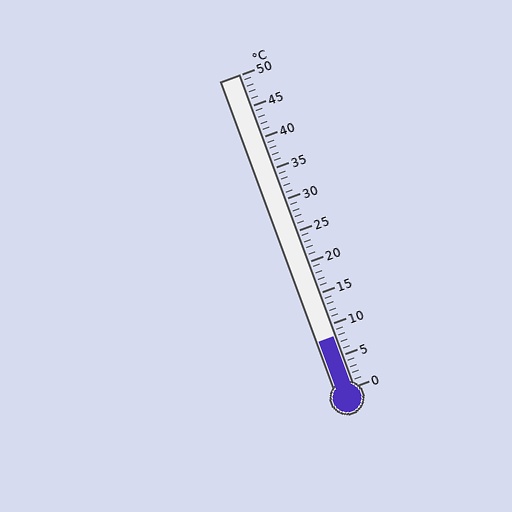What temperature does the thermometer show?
The thermometer shows approximately 8°C.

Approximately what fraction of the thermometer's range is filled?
The thermometer is filled to approximately 15% of its range.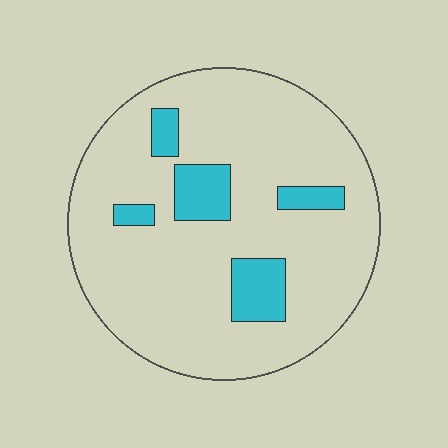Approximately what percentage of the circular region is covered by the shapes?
Approximately 15%.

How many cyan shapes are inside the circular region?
5.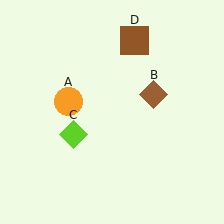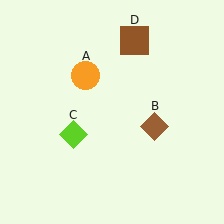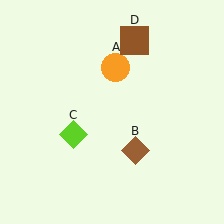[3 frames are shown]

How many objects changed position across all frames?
2 objects changed position: orange circle (object A), brown diamond (object B).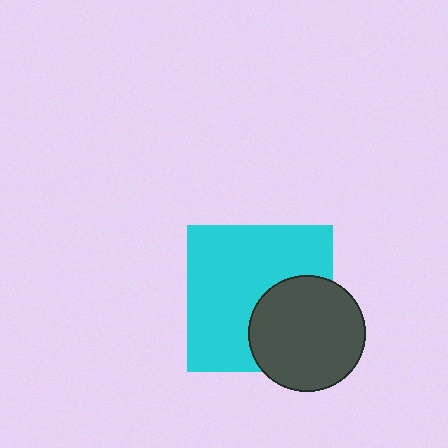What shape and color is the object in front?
The object in front is a dark gray circle.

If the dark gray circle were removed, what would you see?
You would see the complete cyan square.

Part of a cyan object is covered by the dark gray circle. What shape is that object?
It is a square.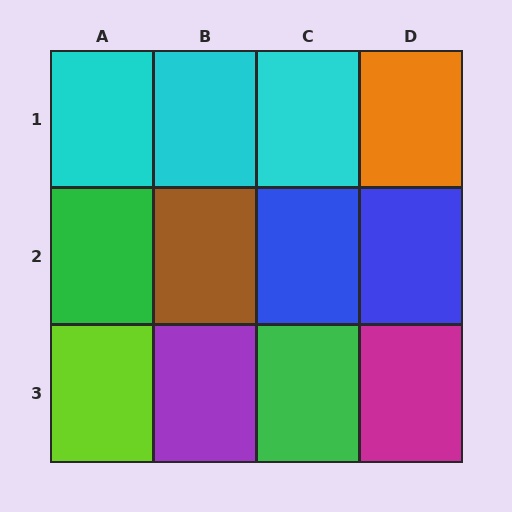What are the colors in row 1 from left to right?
Cyan, cyan, cyan, orange.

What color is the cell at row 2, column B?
Brown.